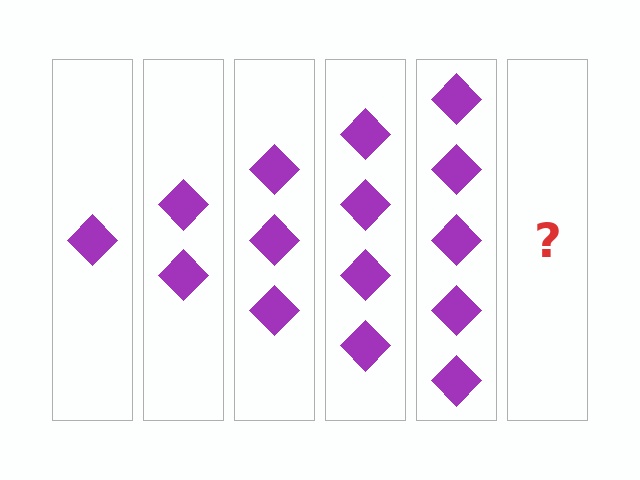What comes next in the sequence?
The next element should be 6 diamonds.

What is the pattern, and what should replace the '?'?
The pattern is that each step adds one more diamond. The '?' should be 6 diamonds.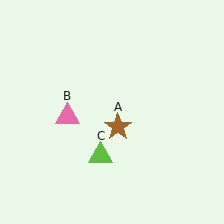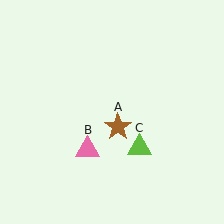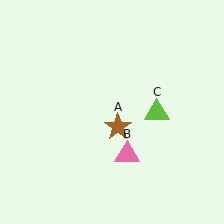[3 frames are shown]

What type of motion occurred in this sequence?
The pink triangle (object B), lime triangle (object C) rotated counterclockwise around the center of the scene.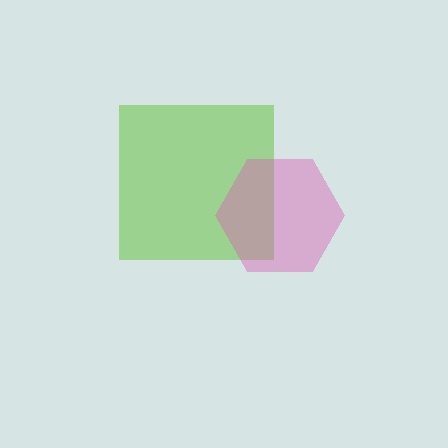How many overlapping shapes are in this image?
There are 2 overlapping shapes in the image.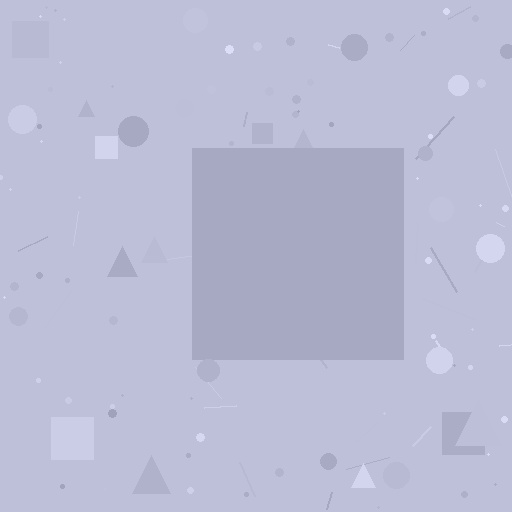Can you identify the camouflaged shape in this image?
The camouflaged shape is a square.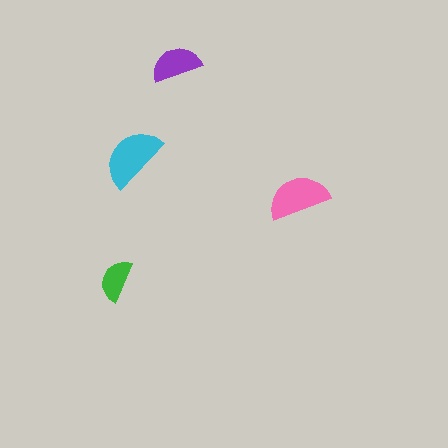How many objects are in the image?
There are 4 objects in the image.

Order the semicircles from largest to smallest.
the cyan one, the pink one, the purple one, the green one.